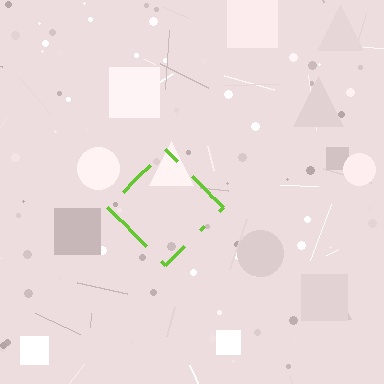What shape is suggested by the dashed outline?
The dashed outline suggests a diamond.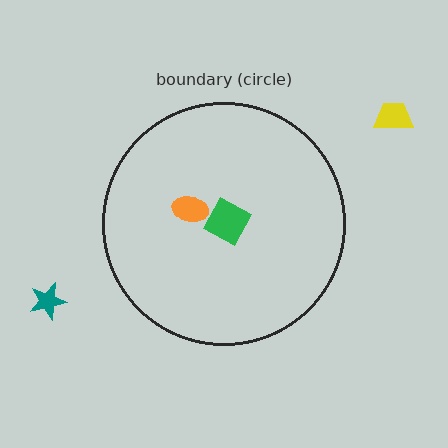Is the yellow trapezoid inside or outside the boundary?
Outside.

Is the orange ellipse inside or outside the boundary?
Inside.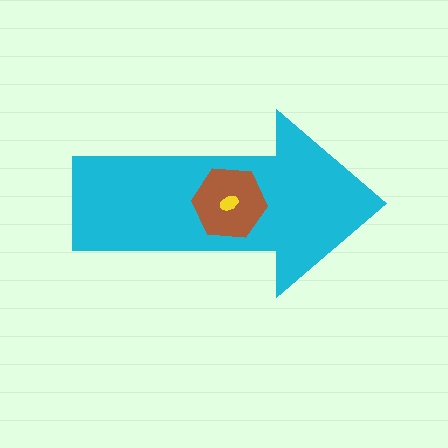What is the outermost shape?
The cyan arrow.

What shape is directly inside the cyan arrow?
The brown hexagon.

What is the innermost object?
The yellow ellipse.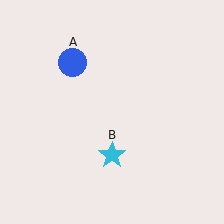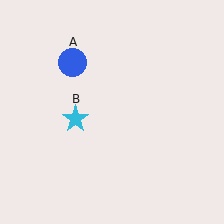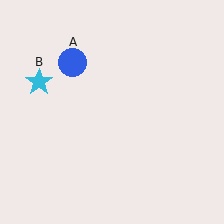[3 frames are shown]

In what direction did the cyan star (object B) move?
The cyan star (object B) moved up and to the left.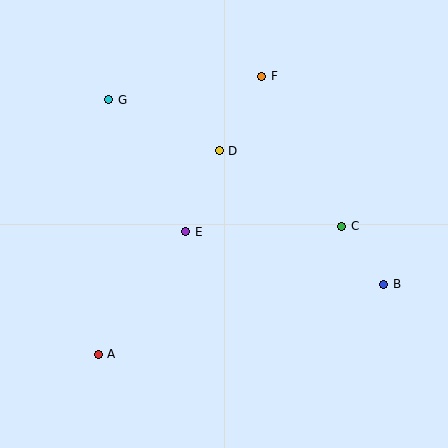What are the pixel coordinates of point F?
Point F is at (262, 76).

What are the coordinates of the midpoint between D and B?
The midpoint between D and B is at (301, 217).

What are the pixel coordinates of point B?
Point B is at (384, 284).